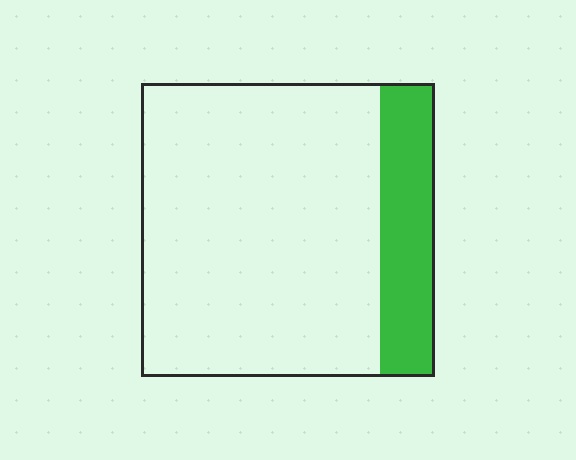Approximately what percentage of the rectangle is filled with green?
Approximately 20%.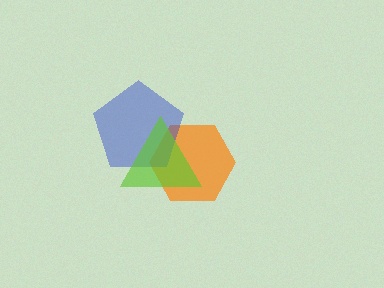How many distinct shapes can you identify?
There are 3 distinct shapes: an orange hexagon, a blue pentagon, a lime triangle.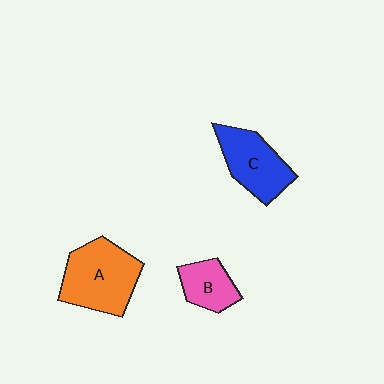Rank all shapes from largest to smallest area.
From largest to smallest: A (orange), C (blue), B (pink).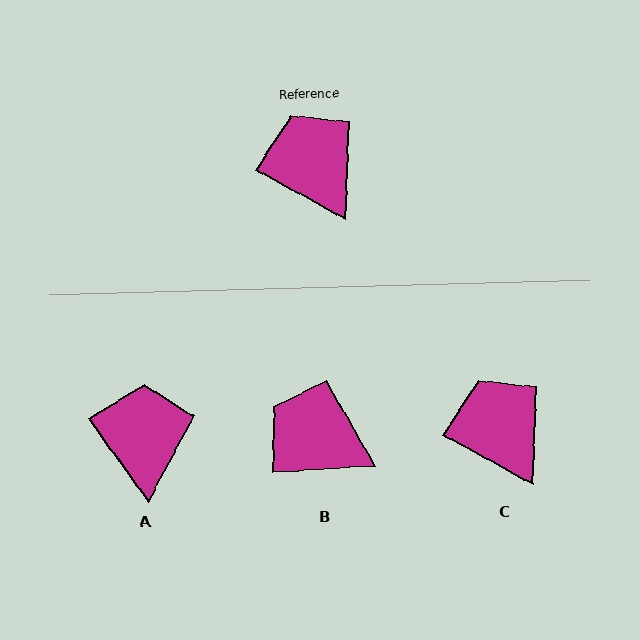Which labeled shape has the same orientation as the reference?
C.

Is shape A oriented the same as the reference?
No, it is off by about 26 degrees.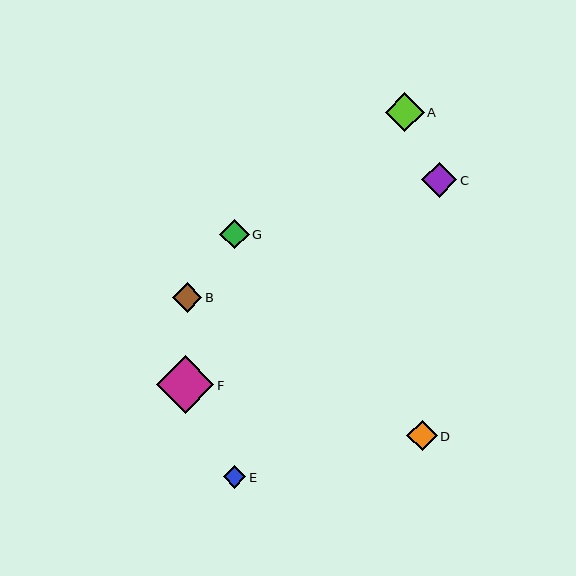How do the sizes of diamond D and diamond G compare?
Diamond D and diamond G are approximately the same size.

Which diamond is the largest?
Diamond F is the largest with a size of approximately 58 pixels.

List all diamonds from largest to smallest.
From largest to smallest: F, A, C, D, B, G, E.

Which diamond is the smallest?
Diamond E is the smallest with a size of approximately 23 pixels.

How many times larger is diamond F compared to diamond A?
Diamond F is approximately 1.5 times the size of diamond A.